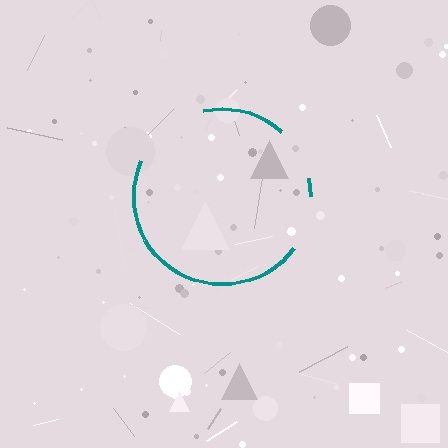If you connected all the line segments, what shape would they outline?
They would outline a circle.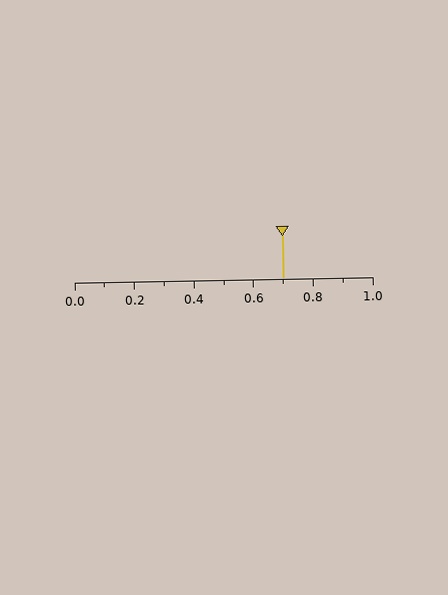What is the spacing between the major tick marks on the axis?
The major ticks are spaced 0.2 apart.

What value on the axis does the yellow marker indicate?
The marker indicates approximately 0.7.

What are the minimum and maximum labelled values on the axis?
The axis runs from 0.0 to 1.0.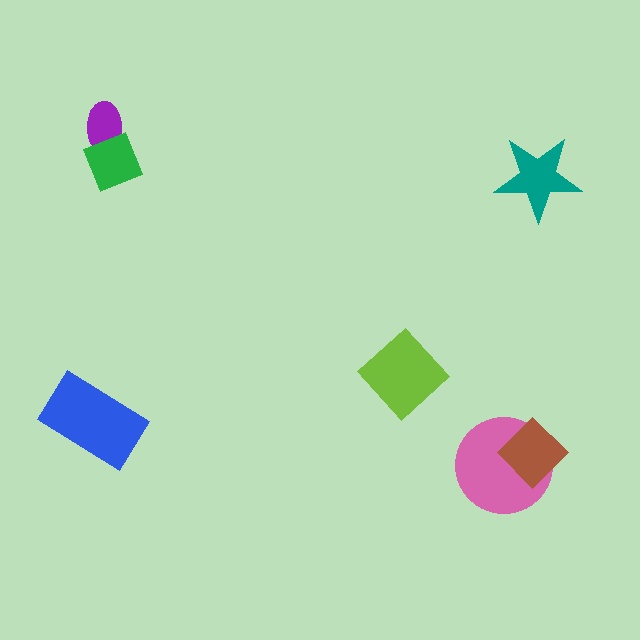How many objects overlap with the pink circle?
1 object overlaps with the pink circle.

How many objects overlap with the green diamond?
1 object overlaps with the green diamond.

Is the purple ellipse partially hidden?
Yes, it is partially covered by another shape.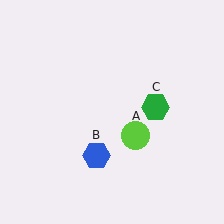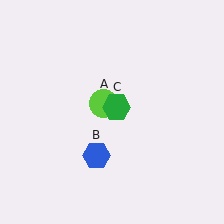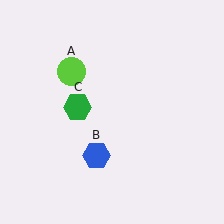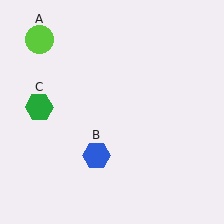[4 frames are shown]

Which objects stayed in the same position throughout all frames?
Blue hexagon (object B) remained stationary.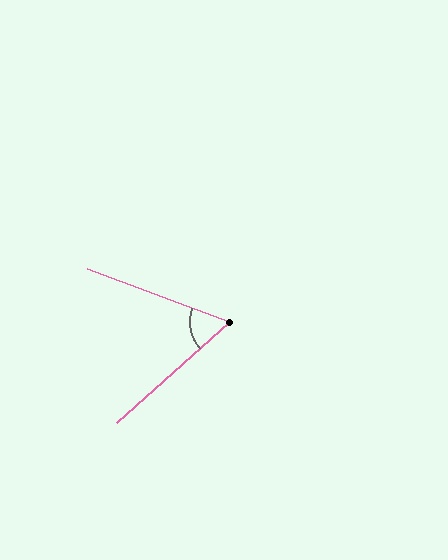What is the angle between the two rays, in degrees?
Approximately 62 degrees.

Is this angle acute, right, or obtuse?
It is acute.